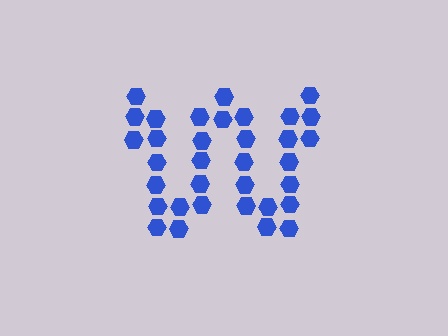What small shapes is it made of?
It is made of small hexagons.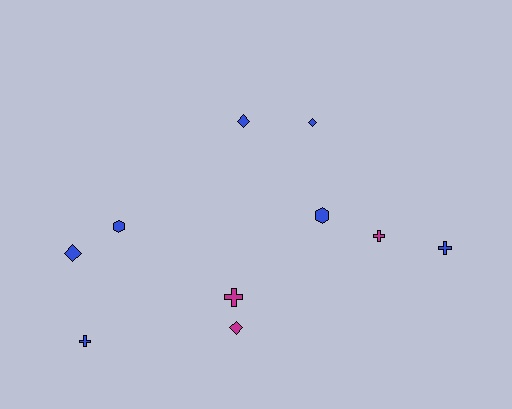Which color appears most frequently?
Blue, with 7 objects.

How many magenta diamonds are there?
There is 1 magenta diamond.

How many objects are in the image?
There are 10 objects.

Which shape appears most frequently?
Diamond, with 4 objects.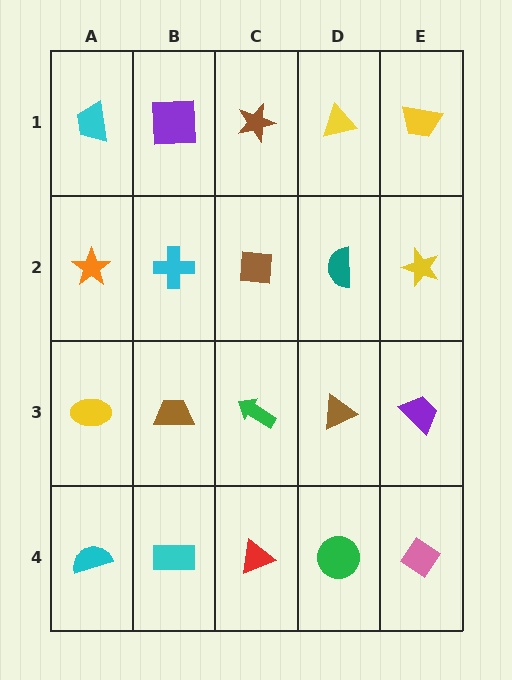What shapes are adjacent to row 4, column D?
A brown triangle (row 3, column D), a red triangle (row 4, column C), a pink diamond (row 4, column E).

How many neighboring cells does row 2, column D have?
4.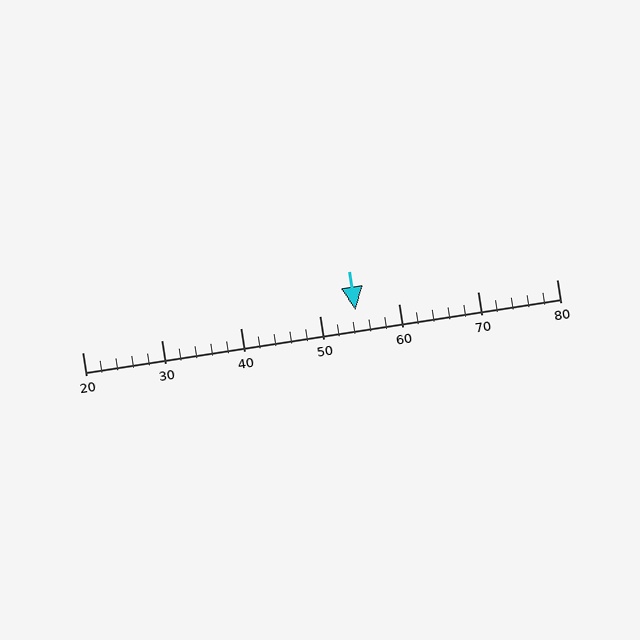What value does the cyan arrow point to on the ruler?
The cyan arrow points to approximately 55.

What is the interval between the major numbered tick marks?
The major tick marks are spaced 10 units apart.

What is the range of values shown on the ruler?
The ruler shows values from 20 to 80.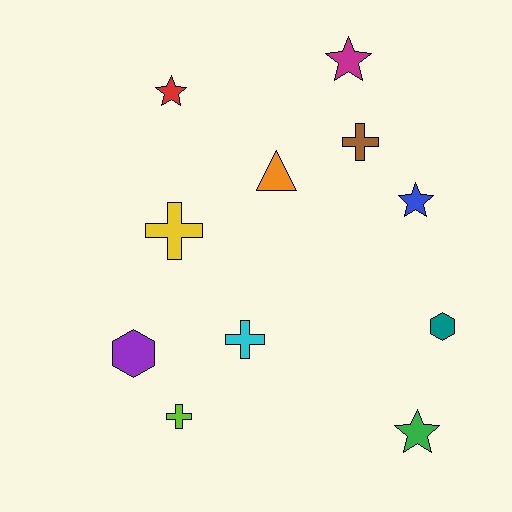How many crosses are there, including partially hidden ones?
There are 4 crosses.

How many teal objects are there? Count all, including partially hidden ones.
There is 1 teal object.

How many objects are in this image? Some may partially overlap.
There are 11 objects.